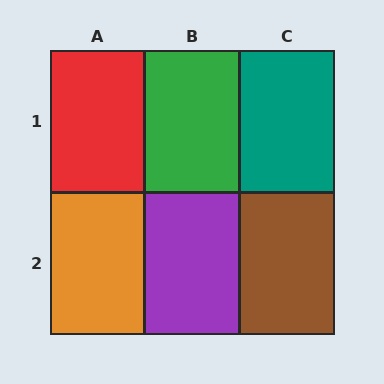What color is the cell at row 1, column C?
Teal.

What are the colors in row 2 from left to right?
Orange, purple, brown.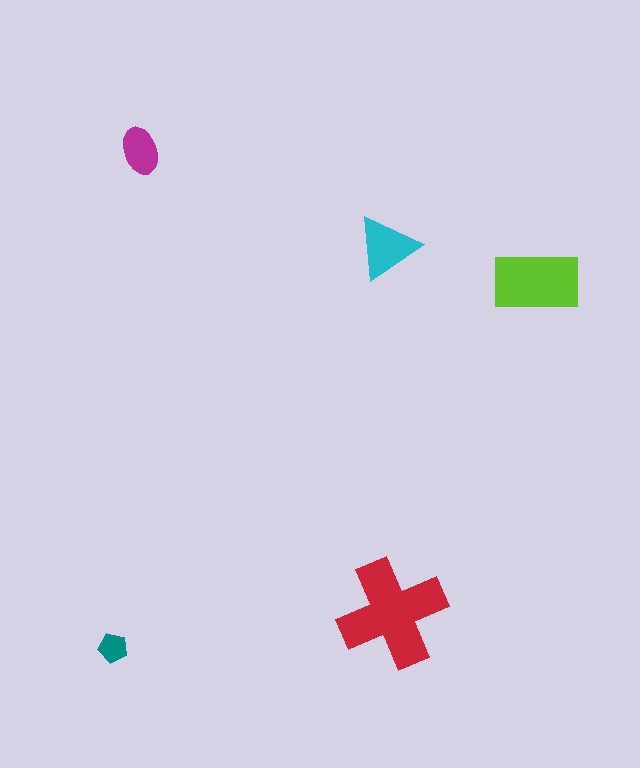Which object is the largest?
The red cross.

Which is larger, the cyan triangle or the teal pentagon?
The cyan triangle.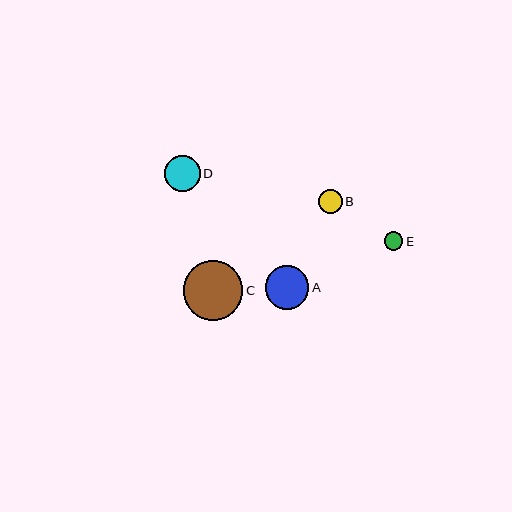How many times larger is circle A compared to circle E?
Circle A is approximately 2.4 times the size of circle E.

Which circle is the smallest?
Circle E is the smallest with a size of approximately 19 pixels.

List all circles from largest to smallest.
From largest to smallest: C, A, D, B, E.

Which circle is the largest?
Circle C is the largest with a size of approximately 60 pixels.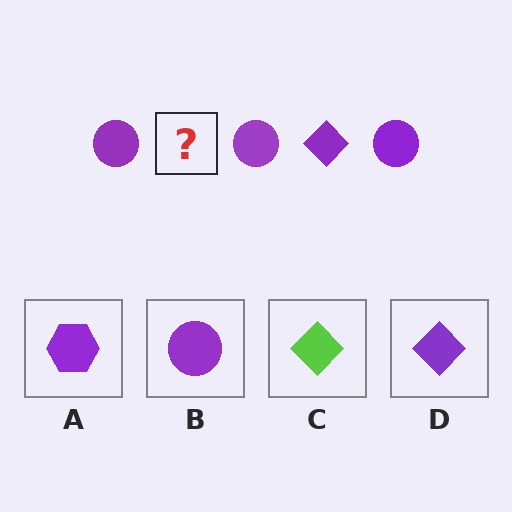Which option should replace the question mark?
Option D.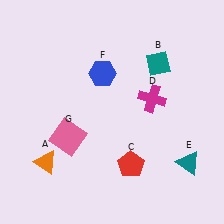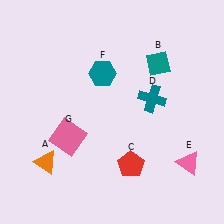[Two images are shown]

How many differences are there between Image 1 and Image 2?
There are 3 differences between the two images.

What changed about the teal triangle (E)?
In Image 1, E is teal. In Image 2, it changed to pink.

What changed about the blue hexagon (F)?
In Image 1, F is blue. In Image 2, it changed to teal.